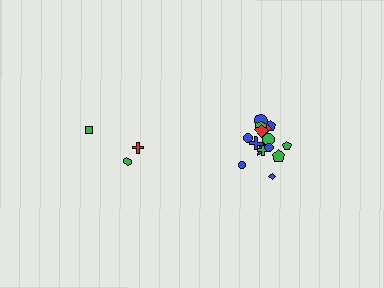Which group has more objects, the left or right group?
The right group.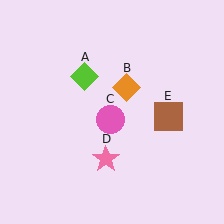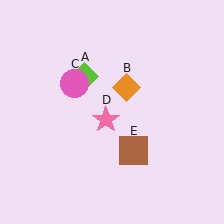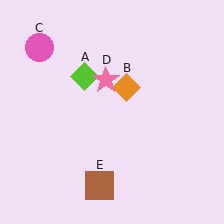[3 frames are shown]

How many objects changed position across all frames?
3 objects changed position: pink circle (object C), pink star (object D), brown square (object E).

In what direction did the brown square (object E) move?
The brown square (object E) moved down and to the left.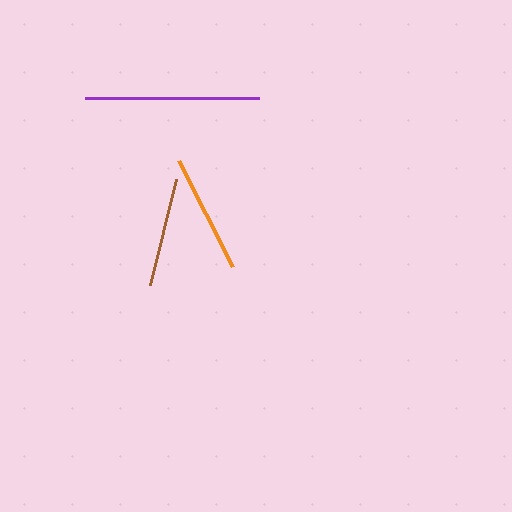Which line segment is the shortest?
The brown line is the shortest at approximately 109 pixels.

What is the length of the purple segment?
The purple segment is approximately 174 pixels long.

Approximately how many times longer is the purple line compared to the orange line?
The purple line is approximately 1.5 times the length of the orange line.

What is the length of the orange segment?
The orange segment is approximately 118 pixels long.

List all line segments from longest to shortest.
From longest to shortest: purple, orange, brown.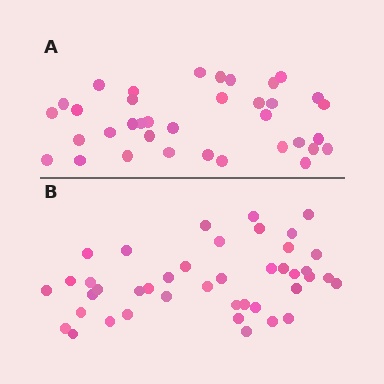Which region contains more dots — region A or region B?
Region B (the bottom region) has more dots.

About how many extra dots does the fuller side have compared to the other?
Region B has about 6 more dots than region A.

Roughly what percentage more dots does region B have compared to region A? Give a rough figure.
About 15% more.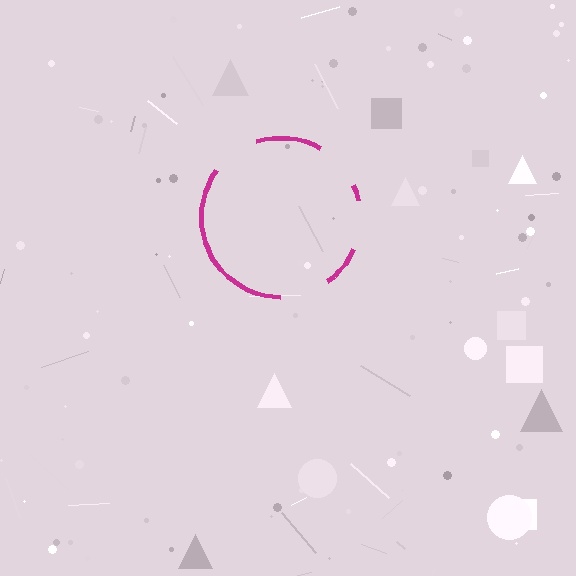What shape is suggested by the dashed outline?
The dashed outline suggests a circle.